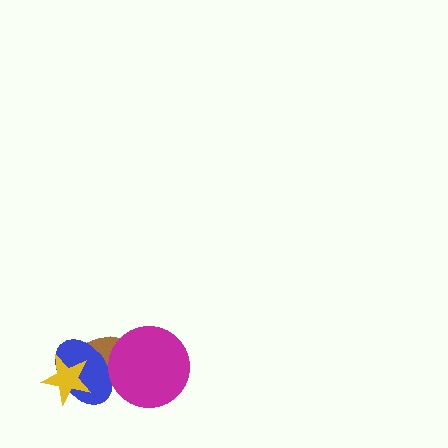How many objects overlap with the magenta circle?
2 objects overlap with the magenta circle.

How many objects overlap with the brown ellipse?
3 objects overlap with the brown ellipse.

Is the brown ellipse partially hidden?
Yes, it is partially covered by another shape.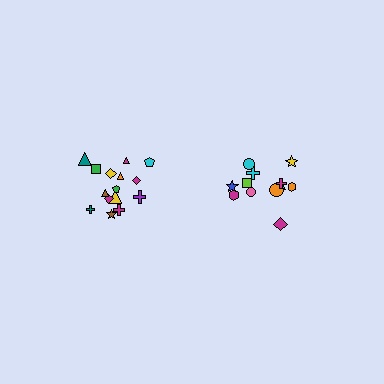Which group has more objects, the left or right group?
The left group.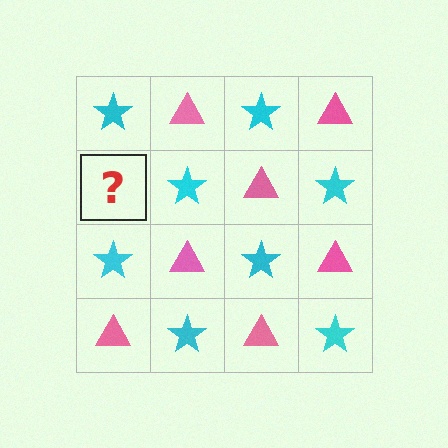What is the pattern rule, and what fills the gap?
The rule is that it alternates cyan star and pink triangle in a checkerboard pattern. The gap should be filled with a pink triangle.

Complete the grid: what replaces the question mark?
The question mark should be replaced with a pink triangle.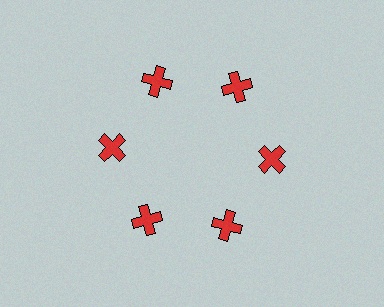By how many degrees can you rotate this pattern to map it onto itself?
The pattern maps onto itself every 60 degrees of rotation.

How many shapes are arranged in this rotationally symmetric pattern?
There are 6 shapes, arranged in 6 groups of 1.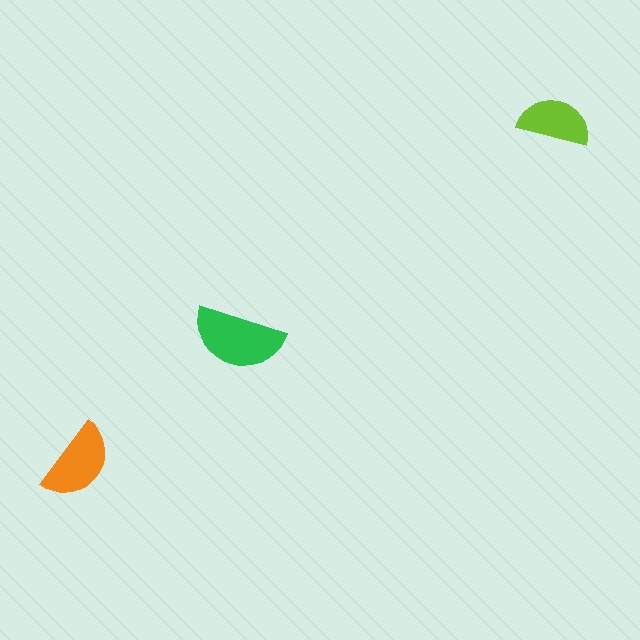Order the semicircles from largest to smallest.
the green one, the orange one, the lime one.